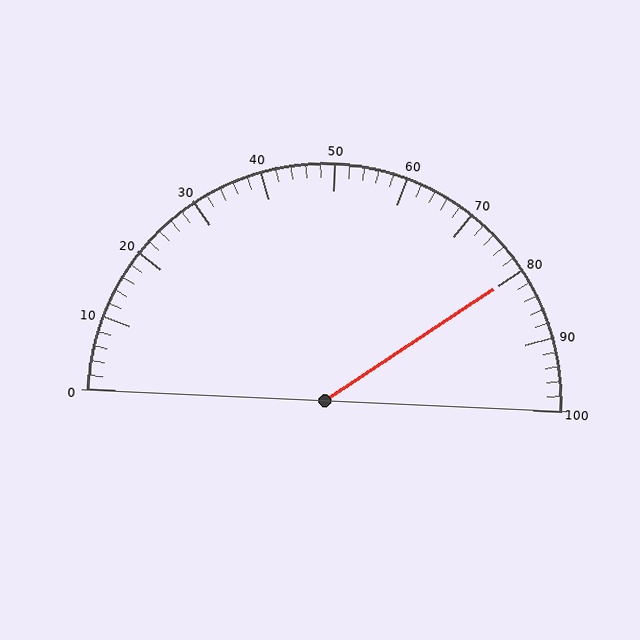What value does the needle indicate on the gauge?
The needle indicates approximately 80.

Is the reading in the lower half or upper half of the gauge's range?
The reading is in the upper half of the range (0 to 100).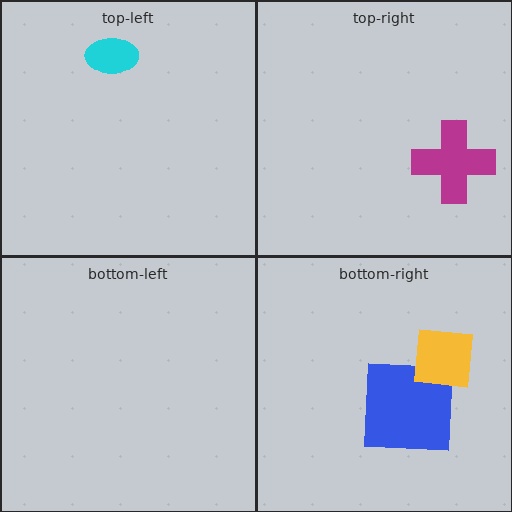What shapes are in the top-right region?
The magenta cross.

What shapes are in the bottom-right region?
The blue square, the yellow square.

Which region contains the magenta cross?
The top-right region.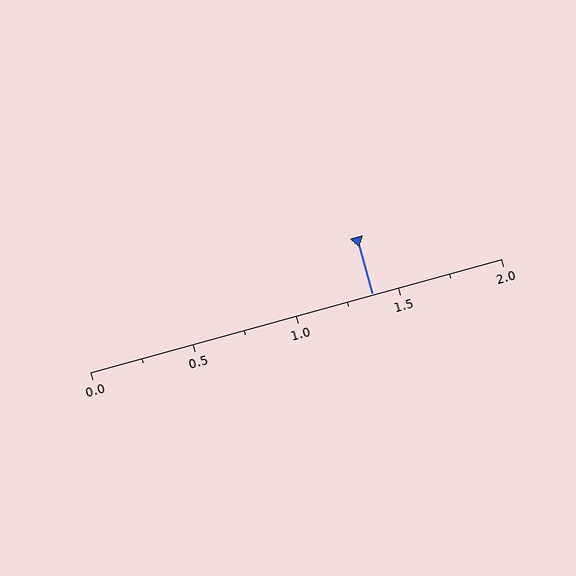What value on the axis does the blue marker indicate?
The marker indicates approximately 1.38.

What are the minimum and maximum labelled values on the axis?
The axis runs from 0.0 to 2.0.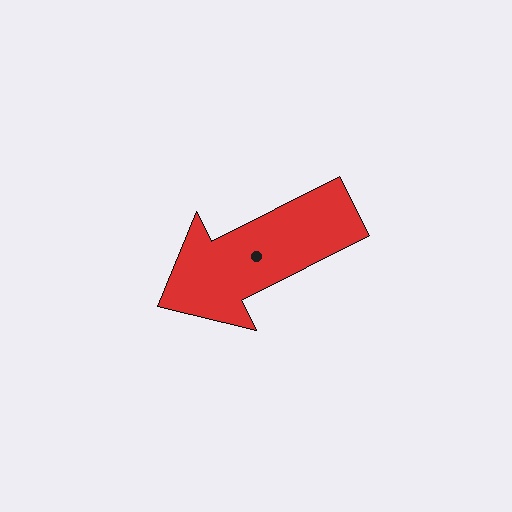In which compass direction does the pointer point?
Southwest.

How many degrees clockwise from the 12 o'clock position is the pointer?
Approximately 243 degrees.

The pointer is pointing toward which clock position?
Roughly 8 o'clock.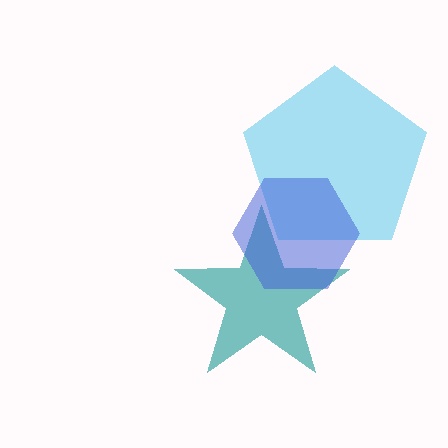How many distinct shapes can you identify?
There are 3 distinct shapes: a teal star, a cyan pentagon, a blue hexagon.